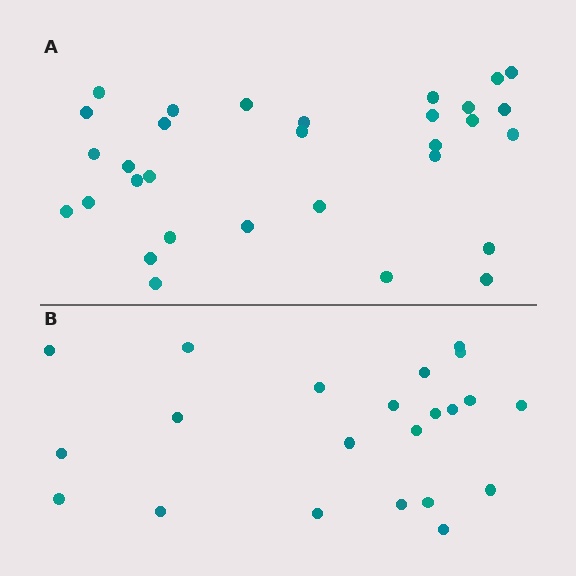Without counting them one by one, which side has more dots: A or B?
Region A (the top region) has more dots.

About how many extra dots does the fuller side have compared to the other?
Region A has roughly 8 or so more dots than region B.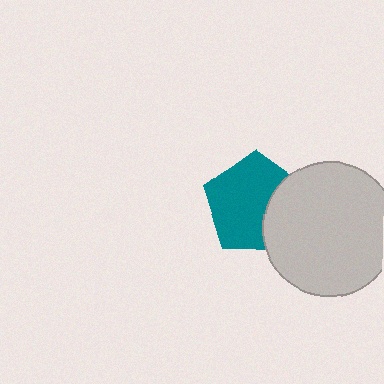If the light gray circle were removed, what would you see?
You would see the complete teal pentagon.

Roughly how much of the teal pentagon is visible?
Most of it is visible (roughly 69%).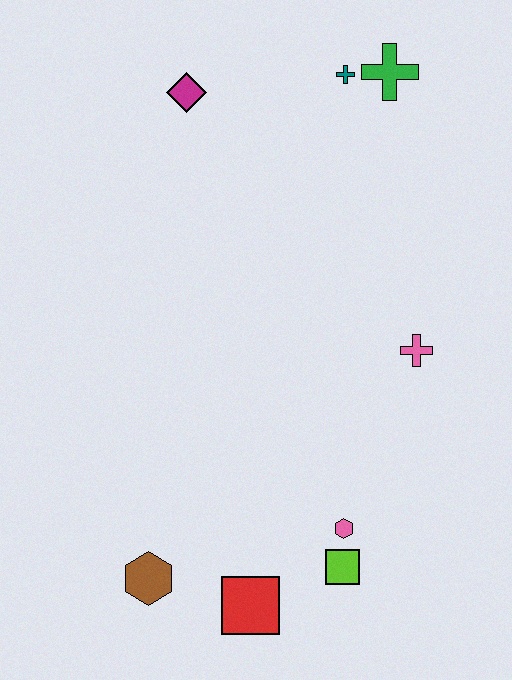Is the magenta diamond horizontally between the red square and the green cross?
No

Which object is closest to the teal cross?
The green cross is closest to the teal cross.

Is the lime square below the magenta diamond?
Yes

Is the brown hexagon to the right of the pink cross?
No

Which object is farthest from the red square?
The green cross is farthest from the red square.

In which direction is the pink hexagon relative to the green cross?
The pink hexagon is below the green cross.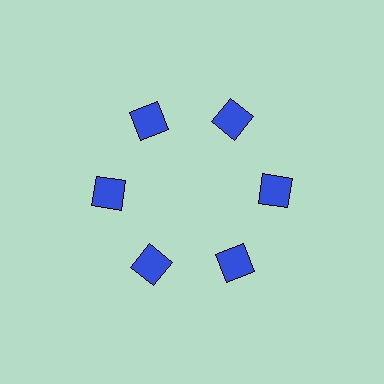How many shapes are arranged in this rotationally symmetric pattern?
There are 6 shapes, arranged in 6 groups of 1.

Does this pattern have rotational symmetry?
Yes, this pattern has 6-fold rotational symmetry. It looks the same after rotating 60 degrees around the center.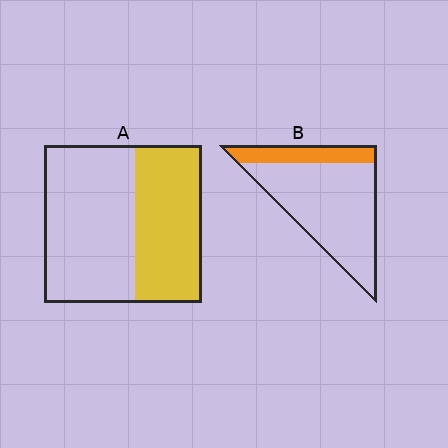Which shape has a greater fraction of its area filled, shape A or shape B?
Shape A.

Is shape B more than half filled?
No.